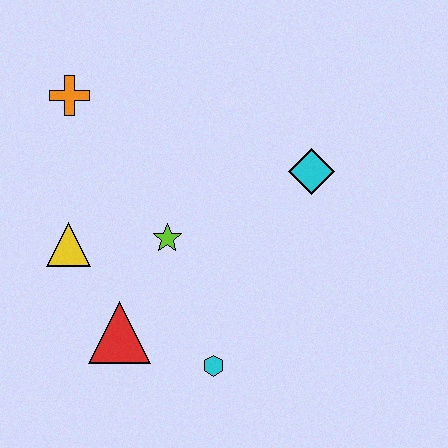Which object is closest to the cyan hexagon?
The red triangle is closest to the cyan hexagon.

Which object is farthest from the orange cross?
The cyan hexagon is farthest from the orange cross.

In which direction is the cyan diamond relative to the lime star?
The cyan diamond is to the right of the lime star.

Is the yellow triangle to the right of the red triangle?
No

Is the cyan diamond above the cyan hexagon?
Yes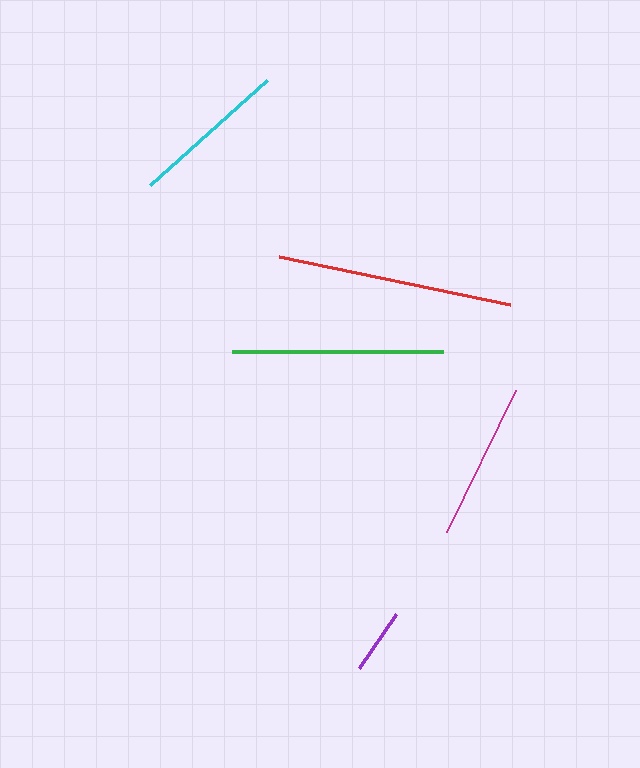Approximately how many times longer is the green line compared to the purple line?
The green line is approximately 3.2 times the length of the purple line.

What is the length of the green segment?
The green segment is approximately 211 pixels long.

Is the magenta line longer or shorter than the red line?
The red line is longer than the magenta line.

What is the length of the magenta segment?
The magenta segment is approximately 158 pixels long.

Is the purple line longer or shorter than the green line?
The green line is longer than the purple line.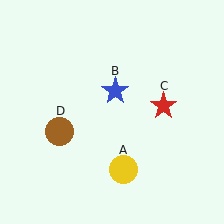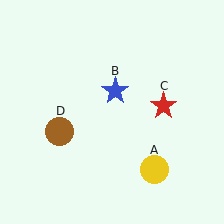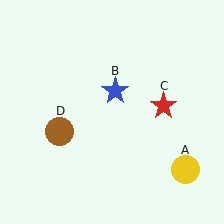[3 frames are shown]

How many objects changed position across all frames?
1 object changed position: yellow circle (object A).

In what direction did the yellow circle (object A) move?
The yellow circle (object A) moved right.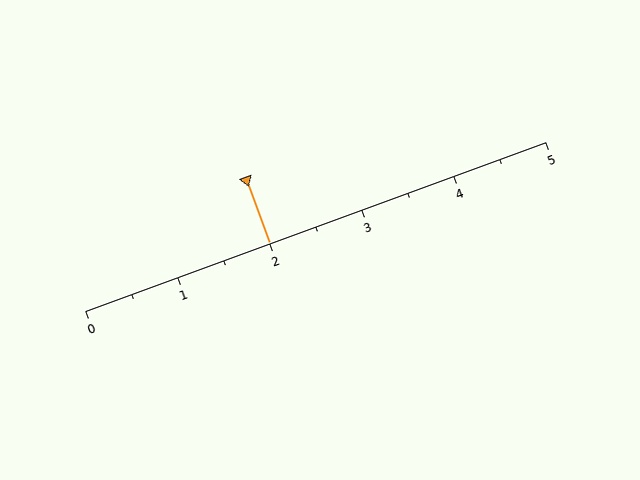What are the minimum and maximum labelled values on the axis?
The axis runs from 0 to 5.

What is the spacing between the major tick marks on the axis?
The major ticks are spaced 1 apart.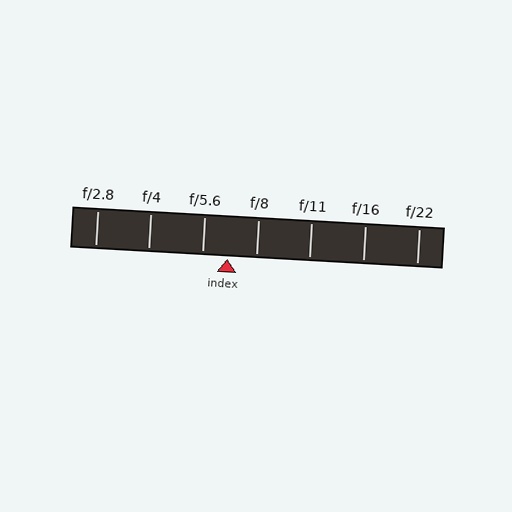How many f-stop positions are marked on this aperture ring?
There are 7 f-stop positions marked.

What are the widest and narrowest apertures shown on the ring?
The widest aperture shown is f/2.8 and the narrowest is f/22.